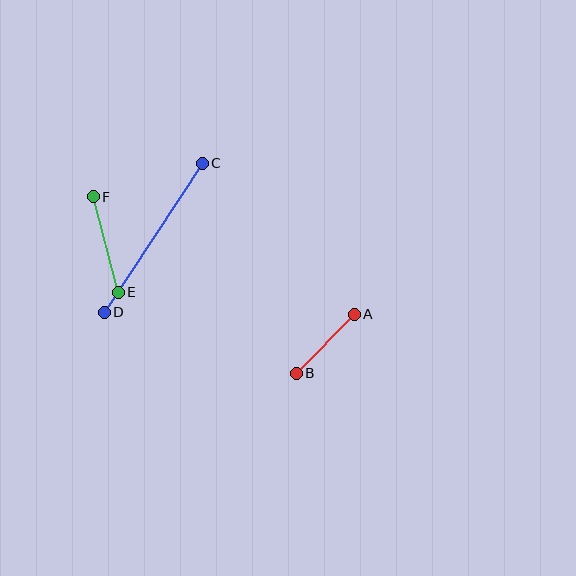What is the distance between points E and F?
The distance is approximately 99 pixels.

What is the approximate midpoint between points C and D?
The midpoint is at approximately (153, 238) pixels.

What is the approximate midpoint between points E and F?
The midpoint is at approximately (106, 245) pixels.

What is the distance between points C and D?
The distance is approximately 179 pixels.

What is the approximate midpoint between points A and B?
The midpoint is at approximately (325, 344) pixels.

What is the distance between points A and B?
The distance is approximately 83 pixels.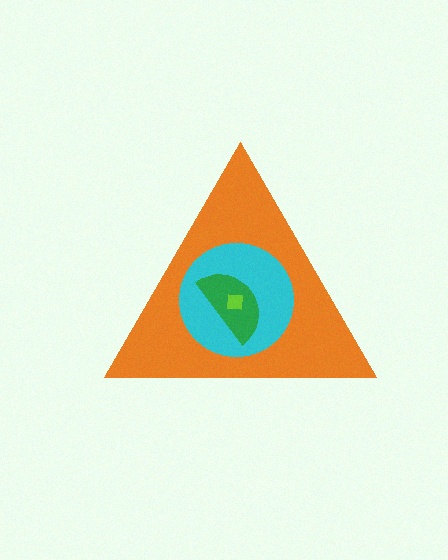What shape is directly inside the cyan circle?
The green semicircle.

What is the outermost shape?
The orange triangle.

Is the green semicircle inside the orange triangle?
Yes.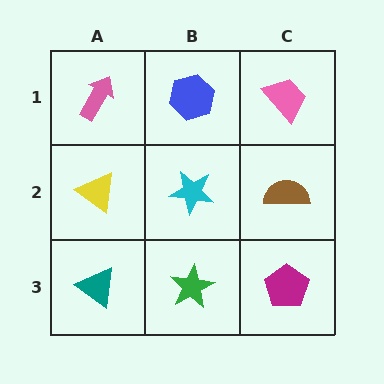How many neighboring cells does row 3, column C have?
2.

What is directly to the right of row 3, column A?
A green star.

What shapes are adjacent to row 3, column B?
A cyan star (row 2, column B), a teal triangle (row 3, column A), a magenta pentagon (row 3, column C).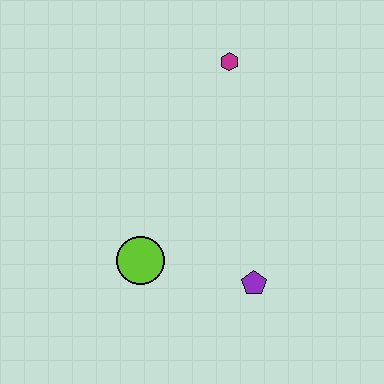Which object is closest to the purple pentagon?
The lime circle is closest to the purple pentagon.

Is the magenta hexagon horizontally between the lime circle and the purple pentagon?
Yes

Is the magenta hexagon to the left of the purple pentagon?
Yes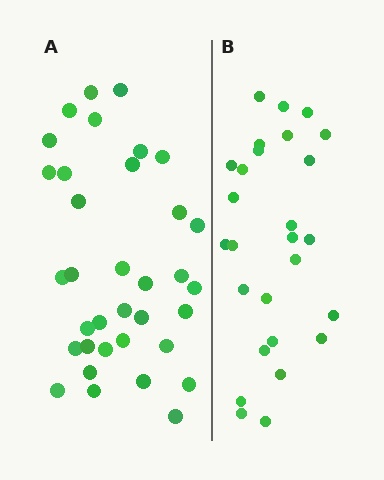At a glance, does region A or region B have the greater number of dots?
Region A (the left region) has more dots.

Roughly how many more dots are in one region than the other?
Region A has roughly 8 or so more dots than region B.